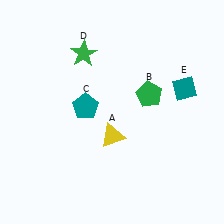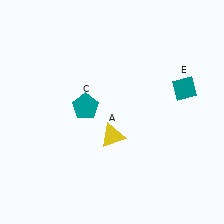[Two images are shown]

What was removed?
The green star (D), the green pentagon (B) were removed in Image 2.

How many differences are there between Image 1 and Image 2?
There are 2 differences between the two images.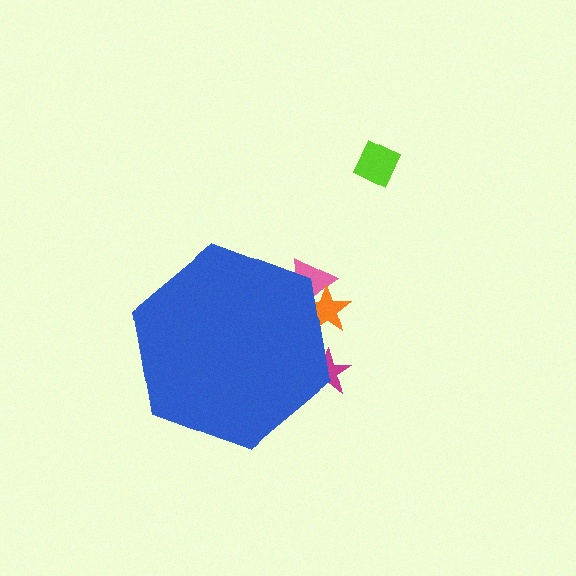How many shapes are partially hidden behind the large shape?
3 shapes are partially hidden.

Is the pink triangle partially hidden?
Yes, the pink triangle is partially hidden behind the blue hexagon.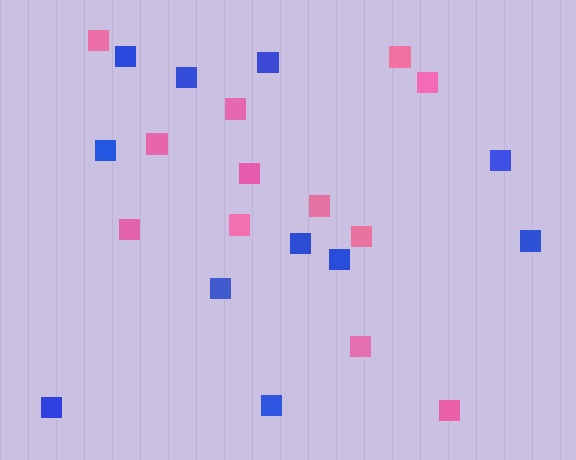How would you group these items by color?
There are 2 groups: one group of blue squares (11) and one group of pink squares (12).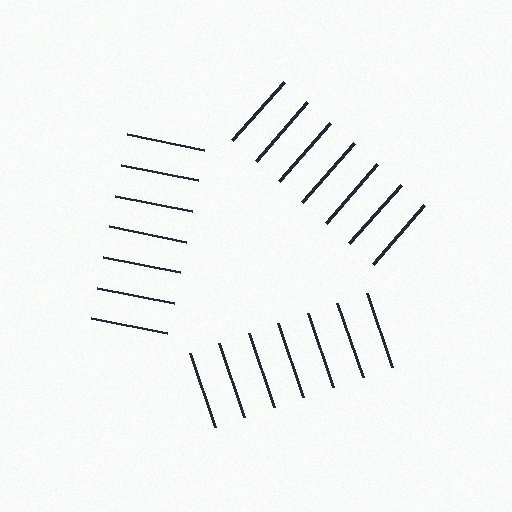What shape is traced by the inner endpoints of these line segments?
An illusory triangle — the line segments terminate on its edges but no continuous stroke is drawn.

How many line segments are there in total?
21 — 7 along each of the 3 edges.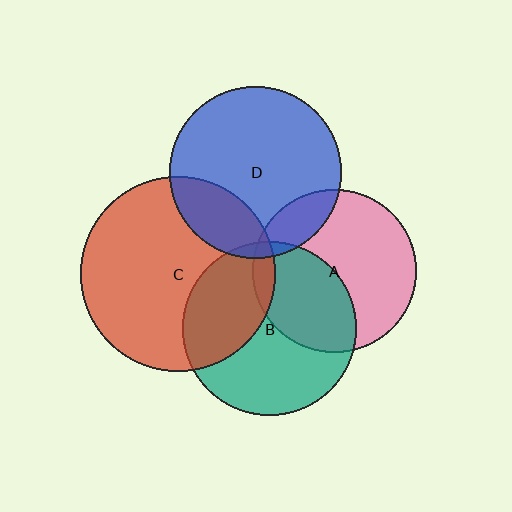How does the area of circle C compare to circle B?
Approximately 1.3 times.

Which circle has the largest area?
Circle C (red).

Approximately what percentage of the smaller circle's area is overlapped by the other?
Approximately 5%.